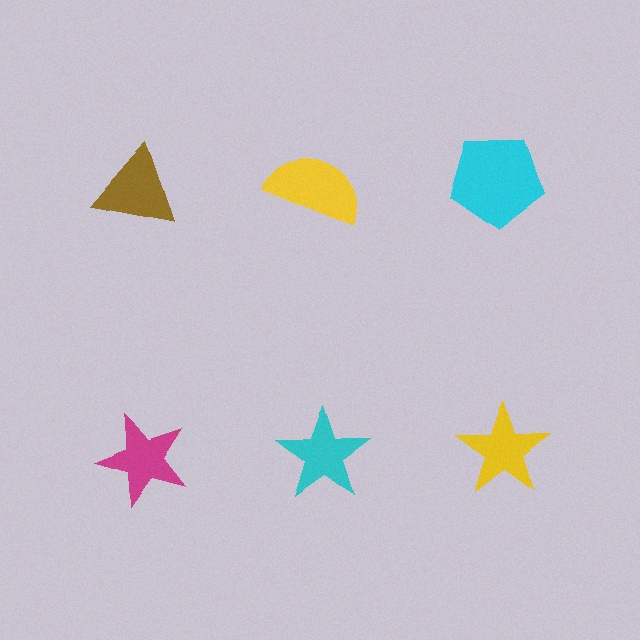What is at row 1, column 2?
A yellow semicircle.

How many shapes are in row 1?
3 shapes.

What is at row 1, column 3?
A cyan pentagon.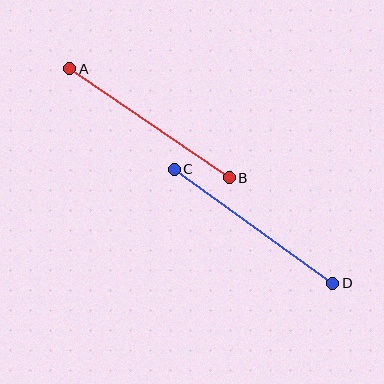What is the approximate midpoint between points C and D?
The midpoint is at approximately (254, 226) pixels.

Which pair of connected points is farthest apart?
Points C and D are farthest apart.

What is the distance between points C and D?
The distance is approximately 196 pixels.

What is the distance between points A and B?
The distance is approximately 193 pixels.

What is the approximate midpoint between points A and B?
The midpoint is at approximately (149, 123) pixels.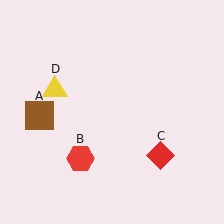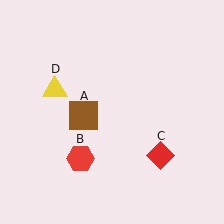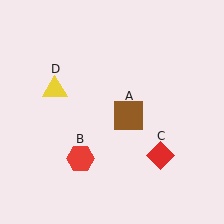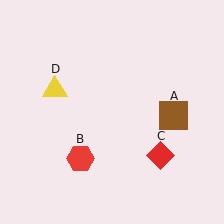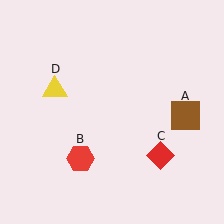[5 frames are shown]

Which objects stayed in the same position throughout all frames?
Red hexagon (object B) and red diamond (object C) and yellow triangle (object D) remained stationary.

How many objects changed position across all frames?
1 object changed position: brown square (object A).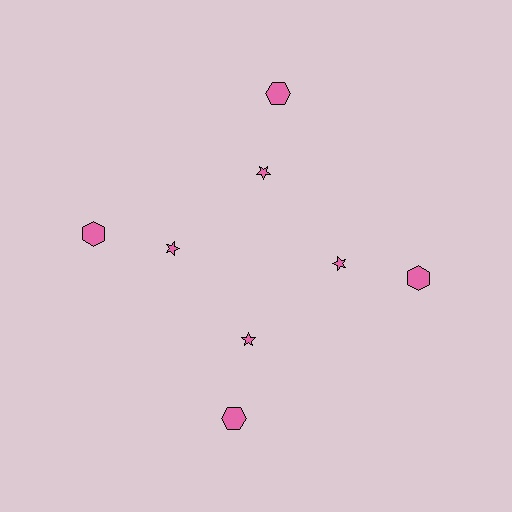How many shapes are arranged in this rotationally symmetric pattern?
There are 8 shapes, arranged in 4 groups of 2.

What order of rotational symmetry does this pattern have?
This pattern has 4-fold rotational symmetry.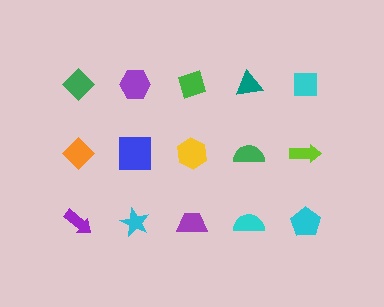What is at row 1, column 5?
A cyan square.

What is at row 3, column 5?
A cyan pentagon.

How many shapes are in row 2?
5 shapes.